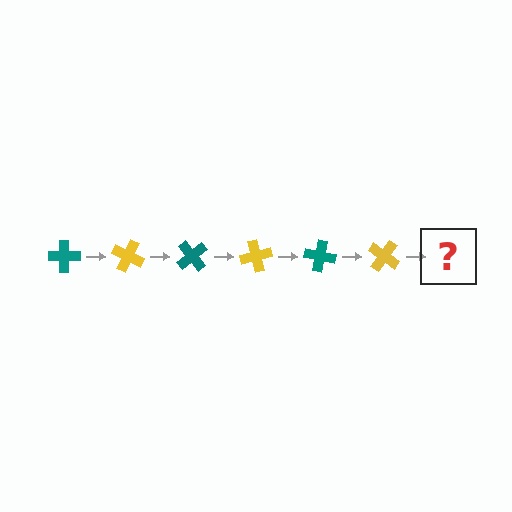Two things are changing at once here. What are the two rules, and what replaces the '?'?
The two rules are that it rotates 25 degrees each step and the color cycles through teal and yellow. The '?' should be a teal cross, rotated 150 degrees from the start.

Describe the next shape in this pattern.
It should be a teal cross, rotated 150 degrees from the start.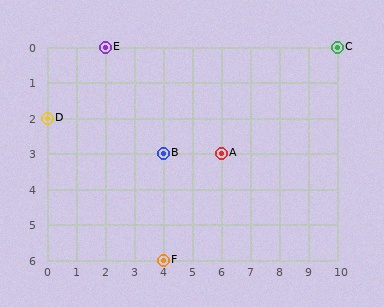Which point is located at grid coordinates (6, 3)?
Point A is at (6, 3).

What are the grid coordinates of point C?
Point C is at grid coordinates (10, 0).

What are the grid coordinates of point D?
Point D is at grid coordinates (0, 2).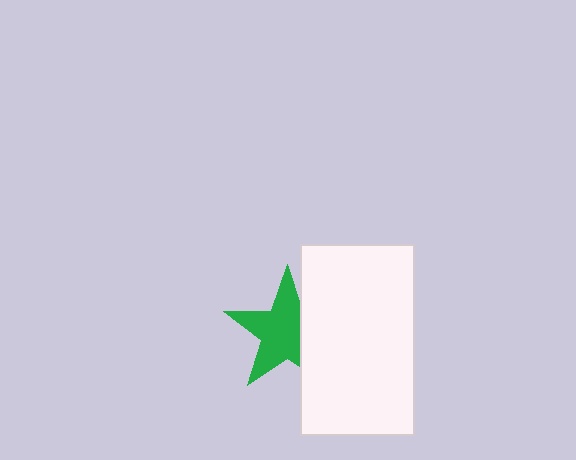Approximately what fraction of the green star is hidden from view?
Roughly 31% of the green star is hidden behind the white rectangle.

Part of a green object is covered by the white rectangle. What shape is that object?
It is a star.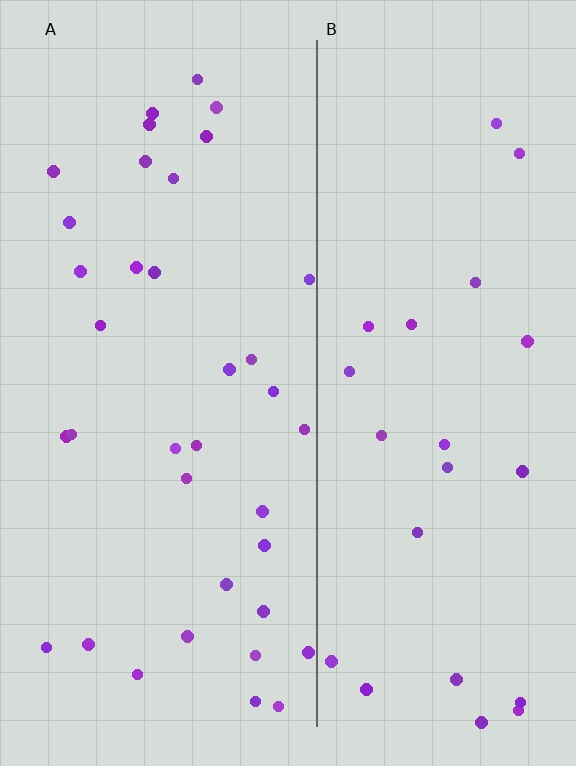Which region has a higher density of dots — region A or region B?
A (the left).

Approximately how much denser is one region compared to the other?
Approximately 1.6× — region A over region B.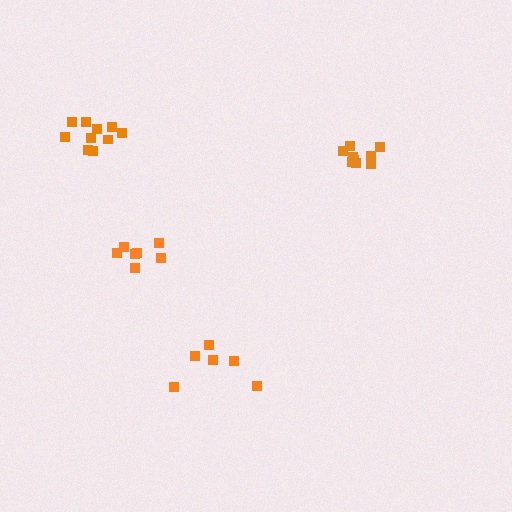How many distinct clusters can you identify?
There are 4 distinct clusters.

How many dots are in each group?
Group 1: 6 dots, Group 2: 9 dots, Group 3: 10 dots, Group 4: 7 dots (32 total).